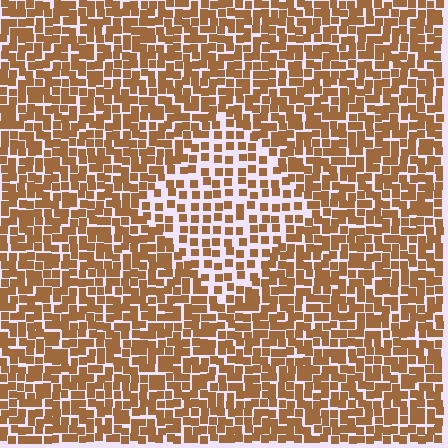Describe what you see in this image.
The image contains small brown elements arranged at two different densities. A diamond-shaped region is visible where the elements are less densely packed than the surrounding area.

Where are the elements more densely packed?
The elements are more densely packed outside the diamond boundary.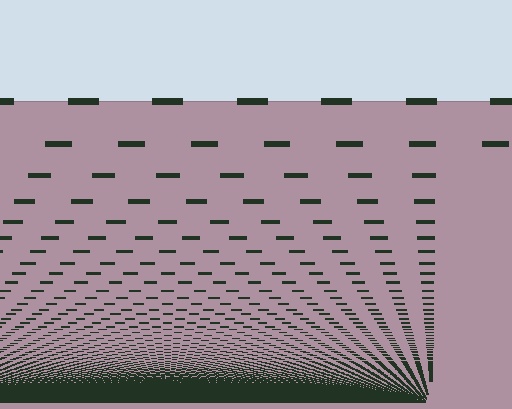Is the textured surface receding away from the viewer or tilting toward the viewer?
The surface appears to tilt toward the viewer. Texture elements get larger and sparser toward the top.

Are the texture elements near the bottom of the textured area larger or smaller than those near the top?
Smaller. The gradient is inverted — elements near the bottom are smaller and denser.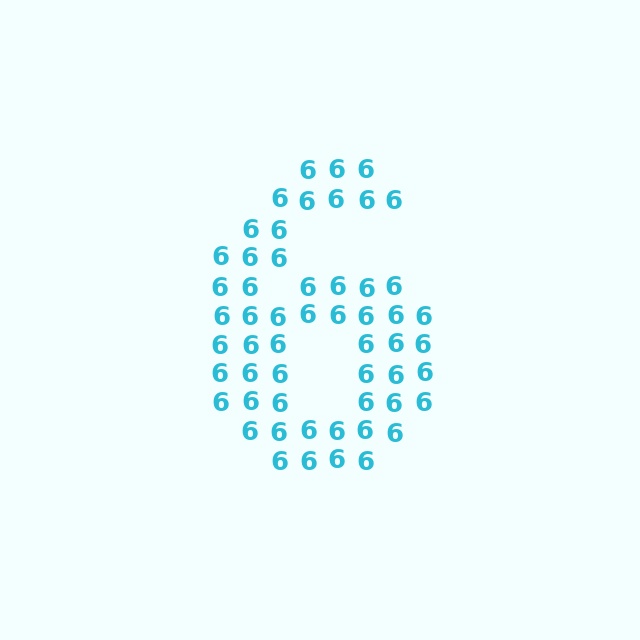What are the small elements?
The small elements are digit 6's.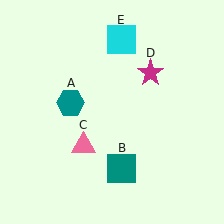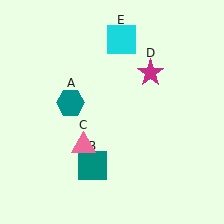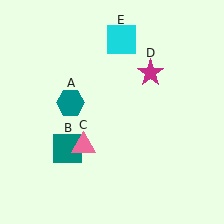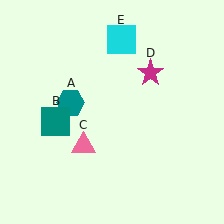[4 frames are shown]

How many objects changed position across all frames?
1 object changed position: teal square (object B).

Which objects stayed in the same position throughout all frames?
Teal hexagon (object A) and pink triangle (object C) and magenta star (object D) and cyan square (object E) remained stationary.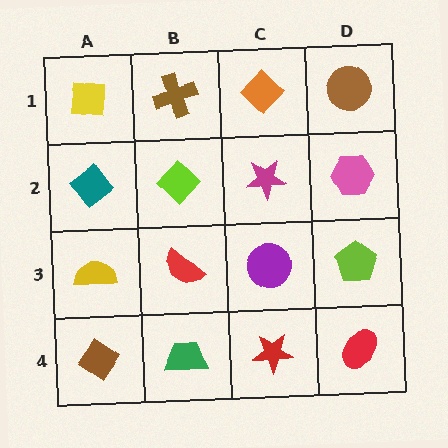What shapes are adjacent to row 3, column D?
A pink hexagon (row 2, column D), a red ellipse (row 4, column D), a purple circle (row 3, column C).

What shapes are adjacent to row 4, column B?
A red semicircle (row 3, column B), a brown diamond (row 4, column A), a red star (row 4, column C).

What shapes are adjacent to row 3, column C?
A magenta star (row 2, column C), a red star (row 4, column C), a red semicircle (row 3, column B), a lime pentagon (row 3, column D).